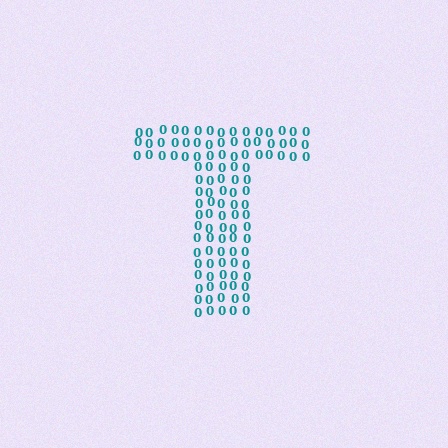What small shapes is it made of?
It is made of small digit 0's.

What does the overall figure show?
The overall figure shows the letter T.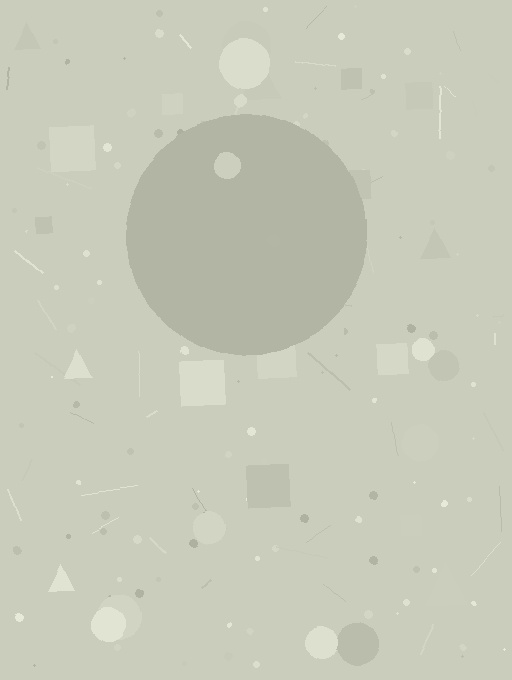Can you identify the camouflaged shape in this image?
The camouflaged shape is a circle.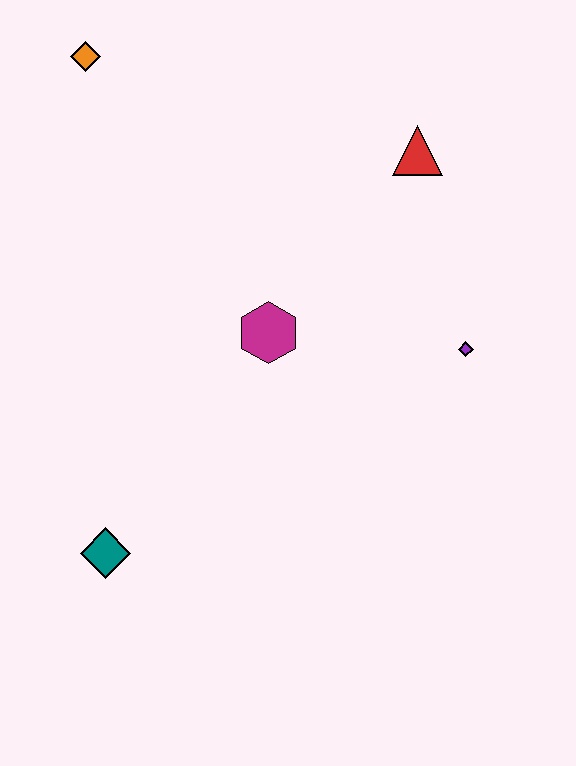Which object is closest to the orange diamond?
The magenta hexagon is closest to the orange diamond.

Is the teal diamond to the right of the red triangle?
No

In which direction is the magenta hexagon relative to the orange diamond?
The magenta hexagon is below the orange diamond.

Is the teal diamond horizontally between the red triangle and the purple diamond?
No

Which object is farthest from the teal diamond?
The red triangle is farthest from the teal diamond.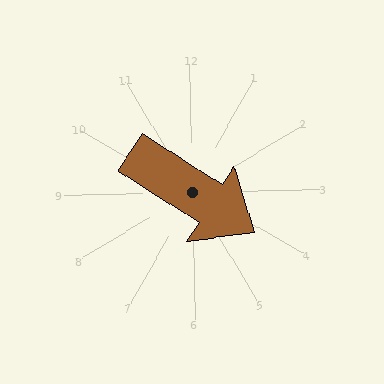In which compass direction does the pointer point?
Southeast.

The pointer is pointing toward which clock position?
Roughly 4 o'clock.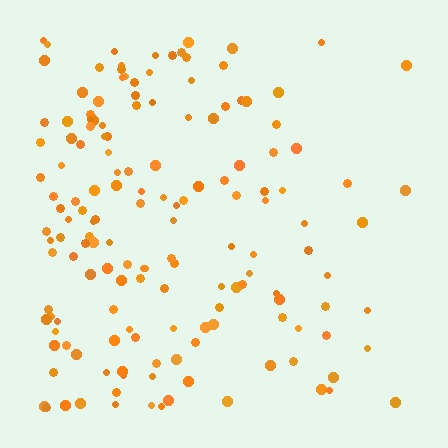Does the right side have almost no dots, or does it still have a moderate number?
Still a moderate number, just noticeably fewer than the left.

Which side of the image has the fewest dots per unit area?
The right.